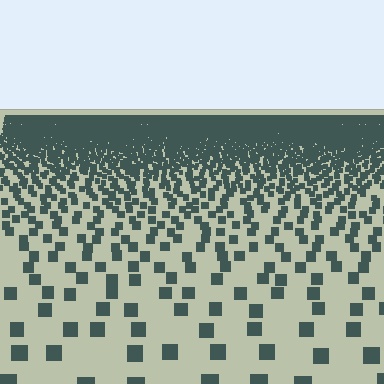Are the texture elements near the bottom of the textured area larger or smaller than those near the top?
Larger. Near the bottom, elements are closer to the viewer and appear at a bigger on-screen size.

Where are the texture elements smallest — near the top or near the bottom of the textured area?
Near the top.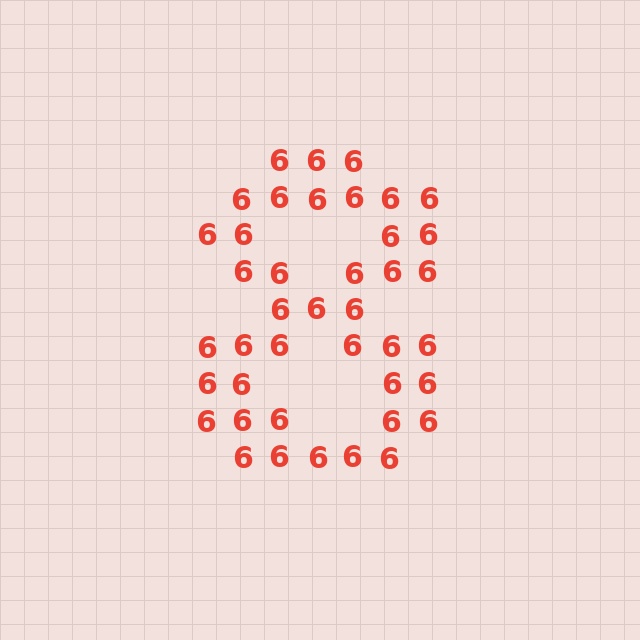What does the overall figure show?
The overall figure shows the digit 8.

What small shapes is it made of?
It is made of small digit 6's.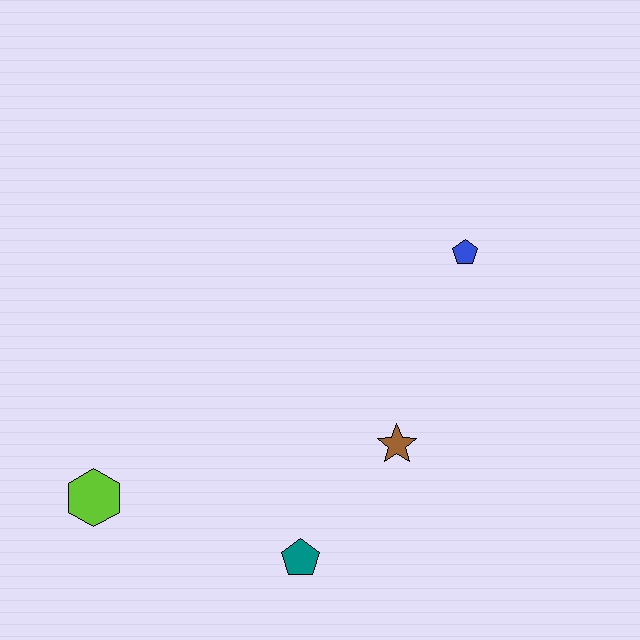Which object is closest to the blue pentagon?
The brown star is closest to the blue pentagon.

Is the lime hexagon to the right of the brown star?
No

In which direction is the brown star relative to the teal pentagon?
The brown star is above the teal pentagon.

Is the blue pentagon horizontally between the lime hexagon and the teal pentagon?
No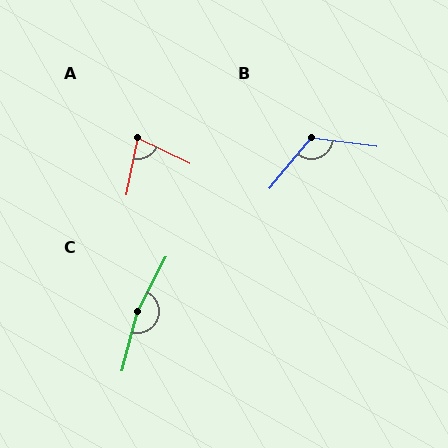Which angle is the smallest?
A, at approximately 76 degrees.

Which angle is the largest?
C, at approximately 167 degrees.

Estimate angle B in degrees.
Approximately 122 degrees.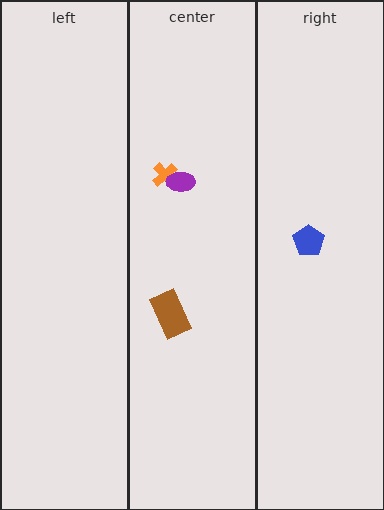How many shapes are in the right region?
1.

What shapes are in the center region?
The orange cross, the purple ellipse, the brown rectangle.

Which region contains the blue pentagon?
The right region.